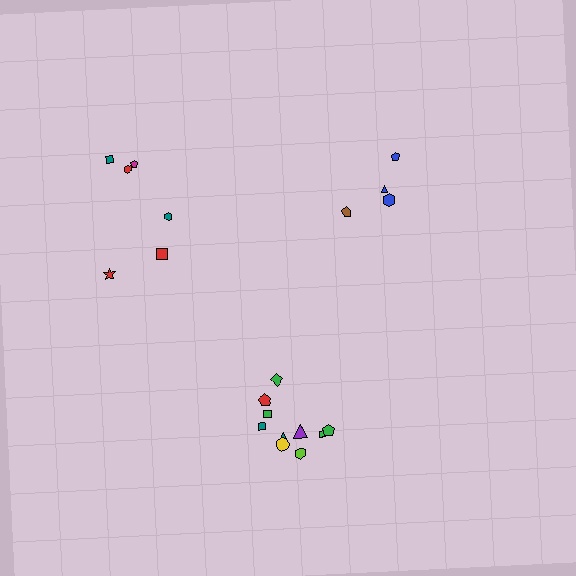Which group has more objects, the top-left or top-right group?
The top-left group.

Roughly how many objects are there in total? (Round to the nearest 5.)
Roughly 20 objects in total.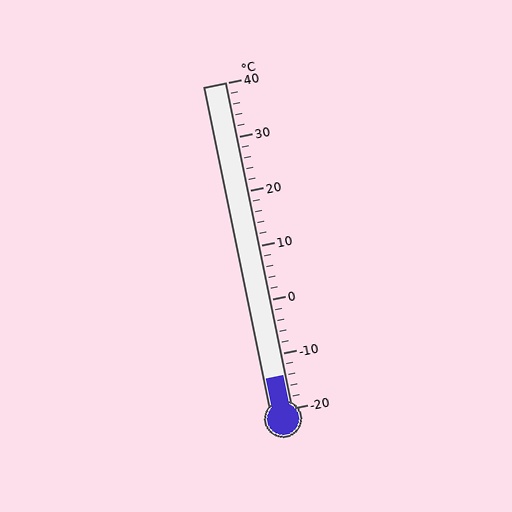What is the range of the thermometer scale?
The thermometer scale ranges from -20°C to 40°C.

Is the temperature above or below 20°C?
The temperature is below 20°C.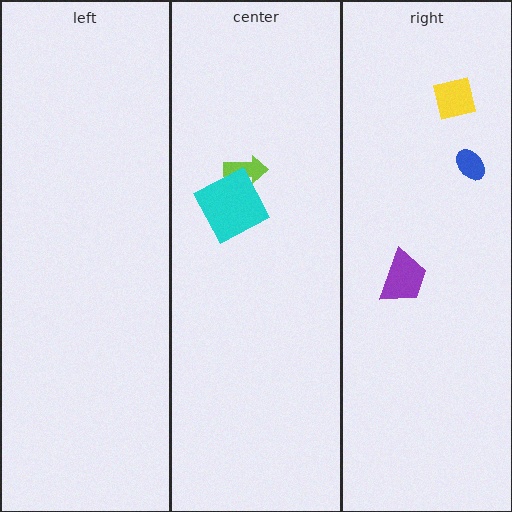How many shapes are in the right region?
3.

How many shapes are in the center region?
2.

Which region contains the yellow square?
The right region.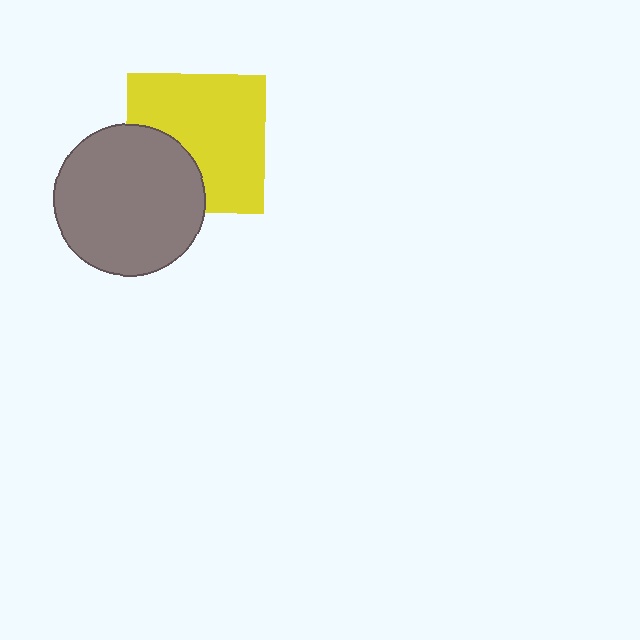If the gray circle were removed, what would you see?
You would see the complete yellow square.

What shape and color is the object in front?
The object in front is a gray circle.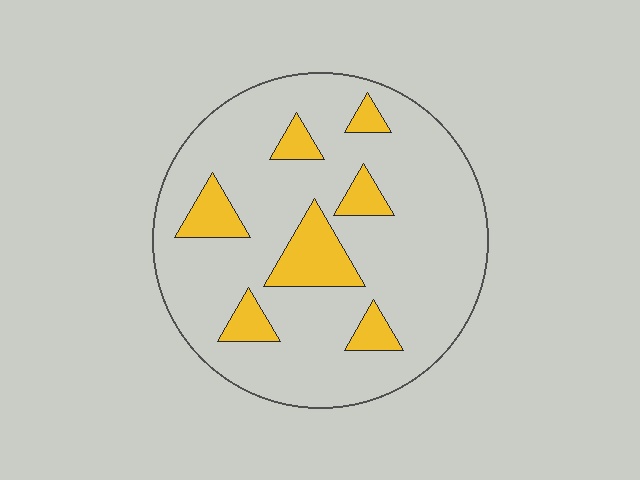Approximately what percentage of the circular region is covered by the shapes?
Approximately 15%.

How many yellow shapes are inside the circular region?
7.